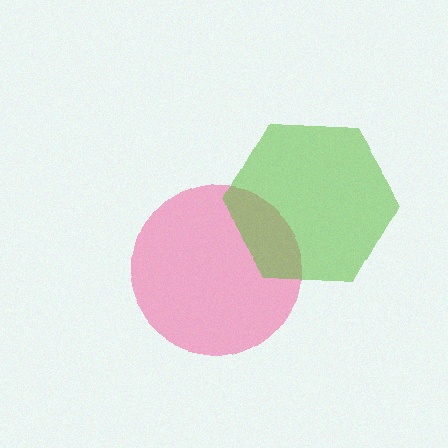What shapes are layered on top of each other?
The layered shapes are: a pink circle, a lime hexagon.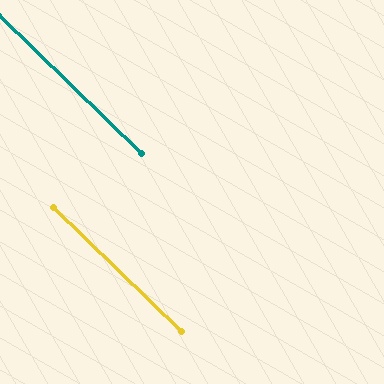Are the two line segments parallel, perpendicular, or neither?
Parallel — their directions differ by only 0.0°.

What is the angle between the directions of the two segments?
Approximately 0 degrees.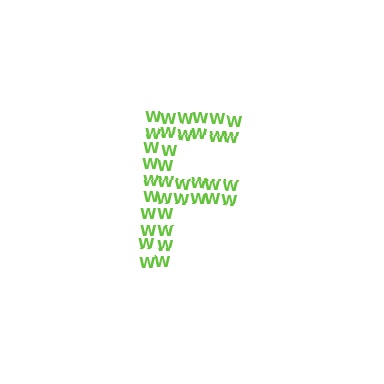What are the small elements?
The small elements are letter W's.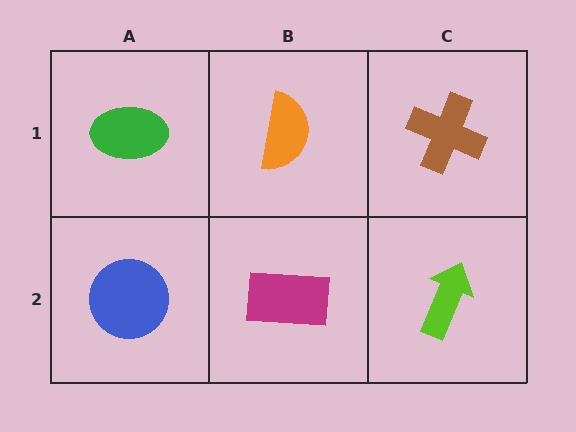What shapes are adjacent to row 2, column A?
A green ellipse (row 1, column A), a magenta rectangle (row 2, column B).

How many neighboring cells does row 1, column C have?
2.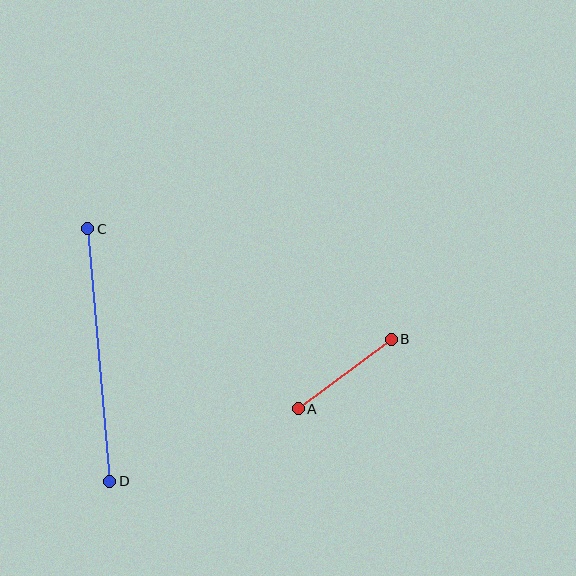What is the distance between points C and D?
The distance is approximately 254 pixels.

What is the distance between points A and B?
The distance is approximately 116 pixels.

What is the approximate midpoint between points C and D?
The midpoint is at approximately (99, 355) pixels.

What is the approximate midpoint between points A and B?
The midpoint is at approximately (345, 374) pixels.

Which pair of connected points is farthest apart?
Points C and D are farthest apart.